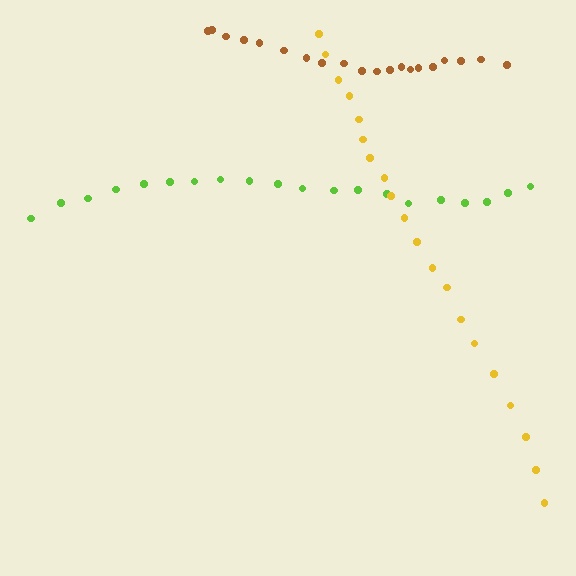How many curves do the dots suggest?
There are 3 distinct paths.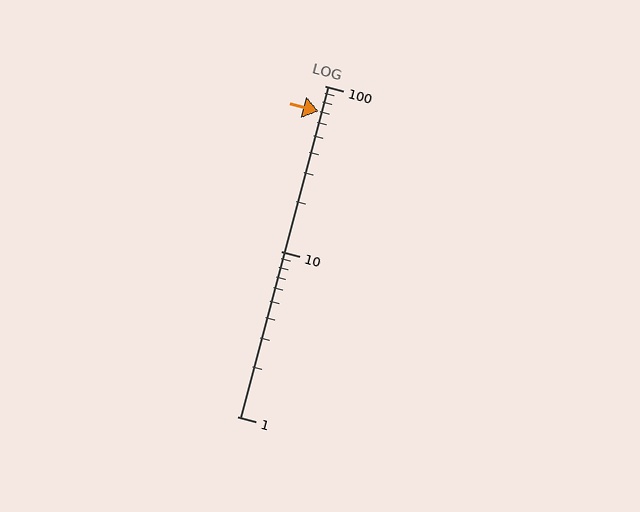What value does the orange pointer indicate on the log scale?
The pointer indicates approximately 70.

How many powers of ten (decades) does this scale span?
The scale spans 2 decades, from 1 to 100.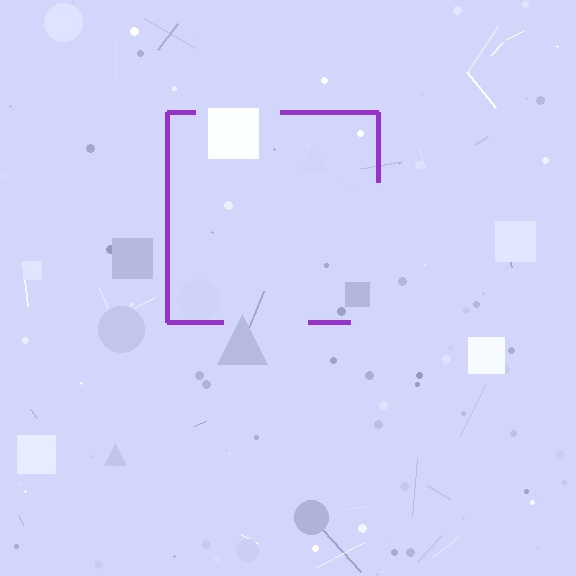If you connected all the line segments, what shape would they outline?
They would outline a square.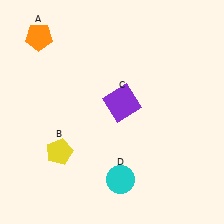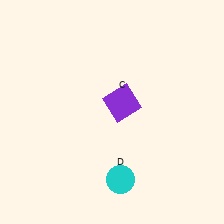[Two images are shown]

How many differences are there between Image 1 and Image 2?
There are 2 differences between the two images.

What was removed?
The orange pentagon (A), the yellow pentagon (B) were removed in Image 2.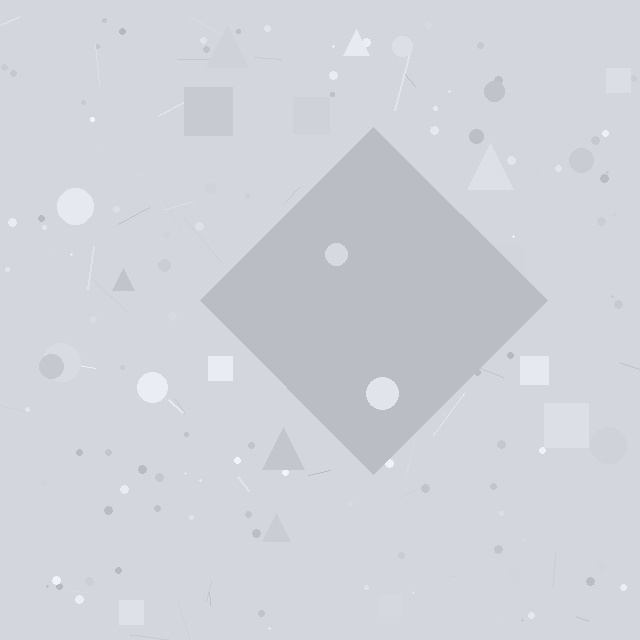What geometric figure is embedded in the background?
A diamond is embedded in the background.